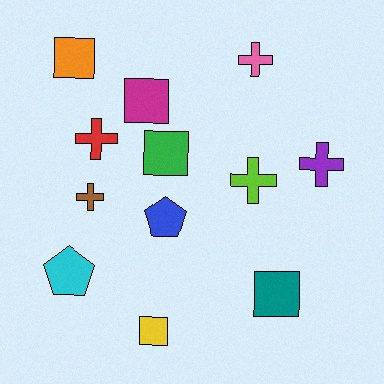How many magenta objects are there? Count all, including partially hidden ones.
There is 1 magenta object.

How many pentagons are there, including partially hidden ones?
There are 2 pentagons.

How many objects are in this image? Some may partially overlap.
There are 12 objects.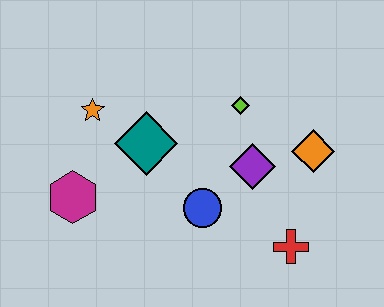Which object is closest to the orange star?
The teal diamond is closest to the orange star.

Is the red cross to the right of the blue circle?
Yes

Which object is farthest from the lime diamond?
The magenta hexagon is farthest from the lime diamond.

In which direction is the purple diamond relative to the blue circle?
The purple diamond is to the right of the blue circle.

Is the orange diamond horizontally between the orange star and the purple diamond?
No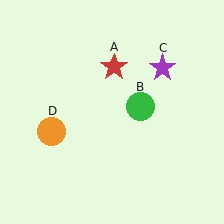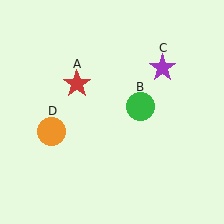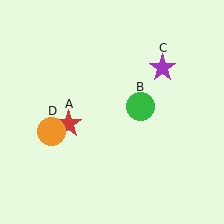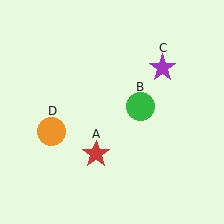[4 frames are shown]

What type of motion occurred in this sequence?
The red star (object A) rotated counterclockwise around the center of the scene.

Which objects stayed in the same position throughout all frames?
Green circle (object B) and purple star (object C) and orange circle (object D) remained stationary.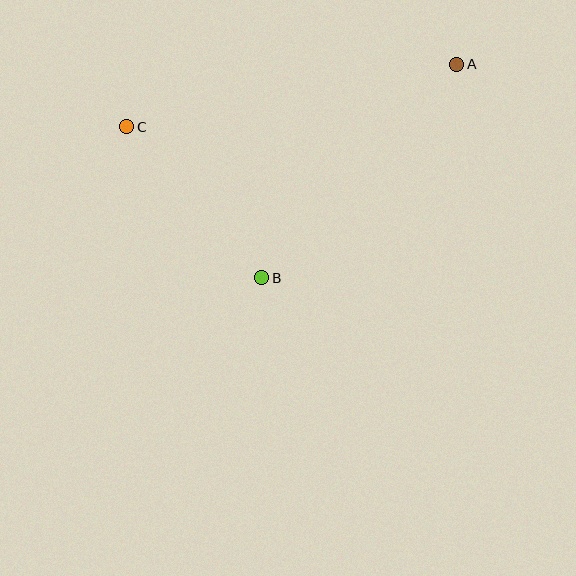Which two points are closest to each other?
Points B and C are closest to each other.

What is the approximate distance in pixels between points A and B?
The distance between A and B is approximately 289 pixels.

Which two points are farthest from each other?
Points A and C are farthest from each other.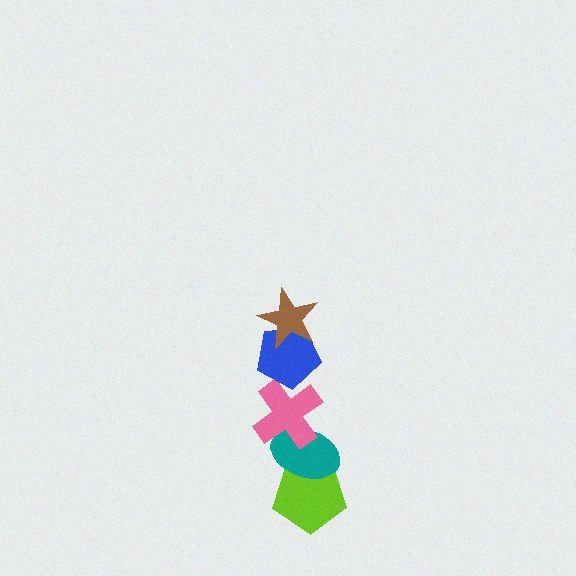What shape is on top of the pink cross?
The blue pentagon is on top of the pink cross.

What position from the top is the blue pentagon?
The blue pentagon is 2nd from the top.